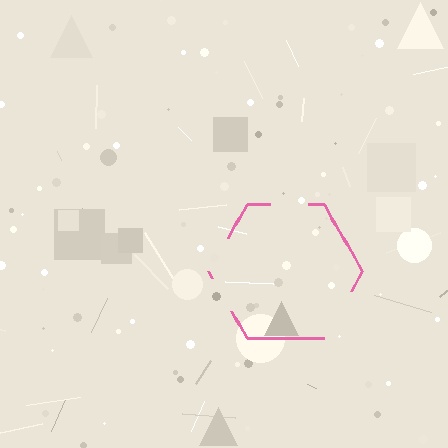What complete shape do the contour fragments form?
The contour fragments form a hexagon.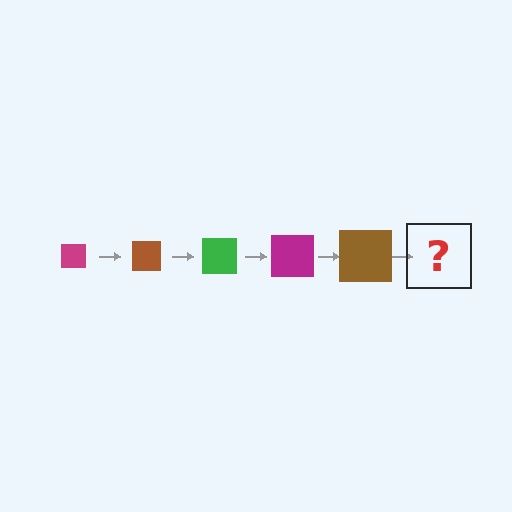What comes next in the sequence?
The next element should be a green square, larger than the previous one.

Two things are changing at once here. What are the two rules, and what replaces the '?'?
The two rules are that the square grows larger each step and the color cycles through magenta, brown, and green. The '?' should be a green square, larger than the previous one.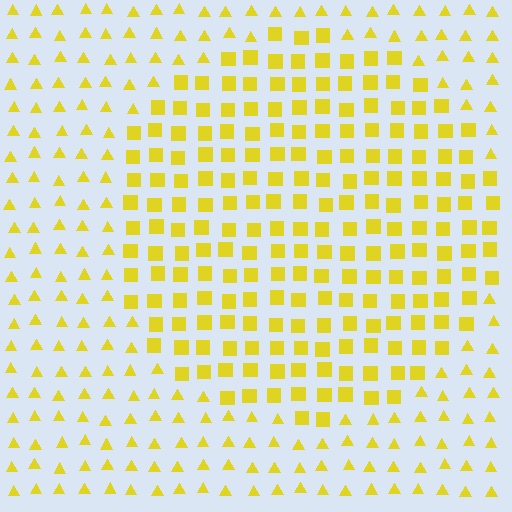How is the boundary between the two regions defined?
The boundary is defined by a change in element shape: squares inside vs. triangles outside. All elements share the same color and spacing.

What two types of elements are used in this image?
The image uses squares inside the circle region and triangles outside it.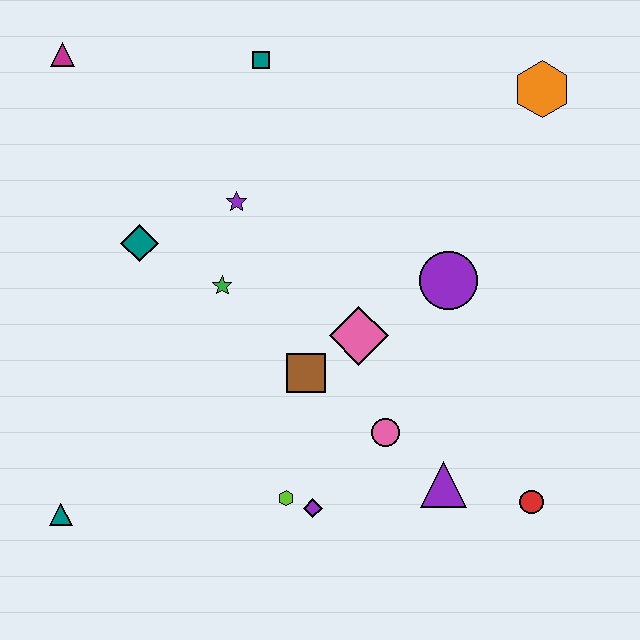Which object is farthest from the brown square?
The magenta triangle is farthest from the brown square.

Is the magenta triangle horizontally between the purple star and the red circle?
No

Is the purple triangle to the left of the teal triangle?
No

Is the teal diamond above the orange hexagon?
No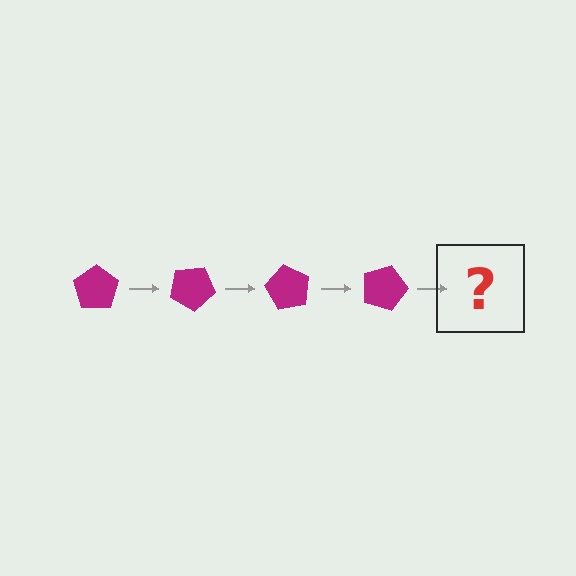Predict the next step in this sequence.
The next step is a magenta pentagon rotated 120 degrees.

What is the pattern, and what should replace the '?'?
The pattern is that the pentagon rotates 30 degrees each step. The '?' should be a magenta pentagon rotated 120 degrees.